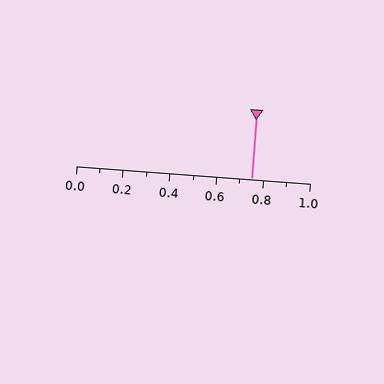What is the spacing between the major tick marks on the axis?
The major ticks are spaced 0.2 apart.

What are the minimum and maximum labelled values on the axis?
The axis runs from 0.0 to 1.0.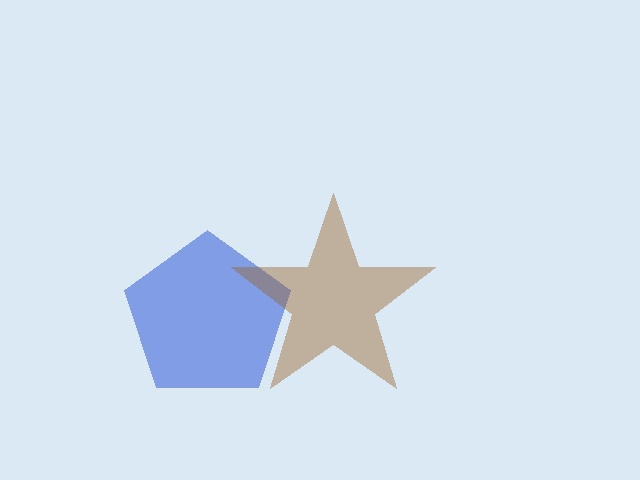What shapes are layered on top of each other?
The layered shapes are: a blue pentagon, a brown star.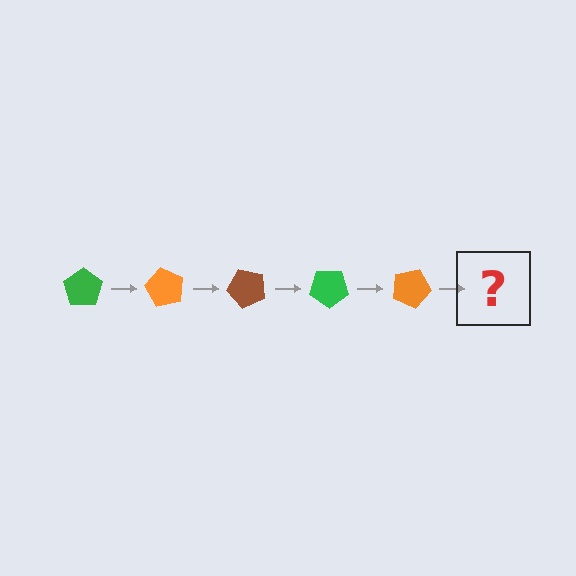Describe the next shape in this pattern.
It should be a brown pentagon, rotated 300 degrees from the start.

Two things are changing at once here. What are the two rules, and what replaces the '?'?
The two rules are that it rotates 60 degrees each step and the color cycles through green, orange, and brown. The '?' should be a brown pentagon, rotated 300 degrees from the start.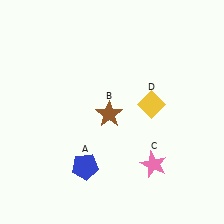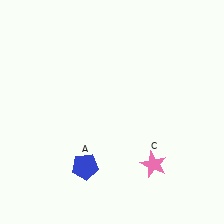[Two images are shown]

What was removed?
The yellow diamond (D), the brown star (B) were removed in Image 2.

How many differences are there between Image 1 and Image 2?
There are 2 differences between the two images.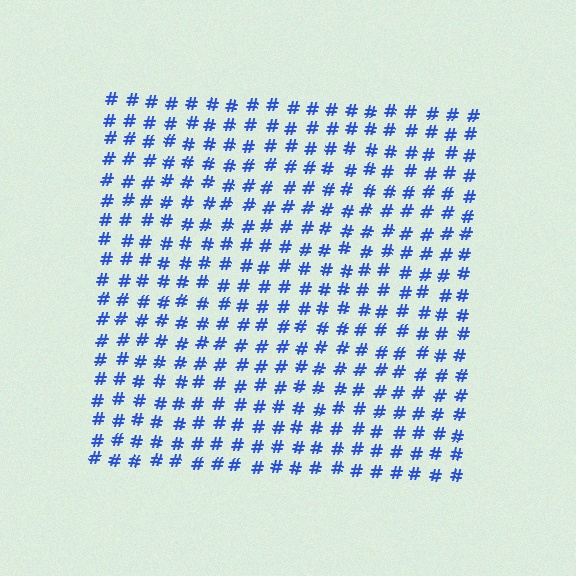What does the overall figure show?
The overall figure shows a square.